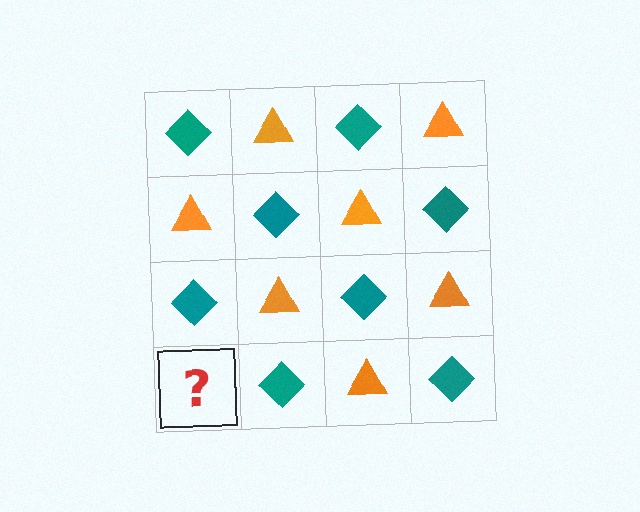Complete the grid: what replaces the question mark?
The question mark should be replaced with an orange triangle.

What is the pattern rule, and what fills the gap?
The rule is that it alternates teal diamond and orange triangle in a checkerboard pattern. The gap should be filled with an orange triangle.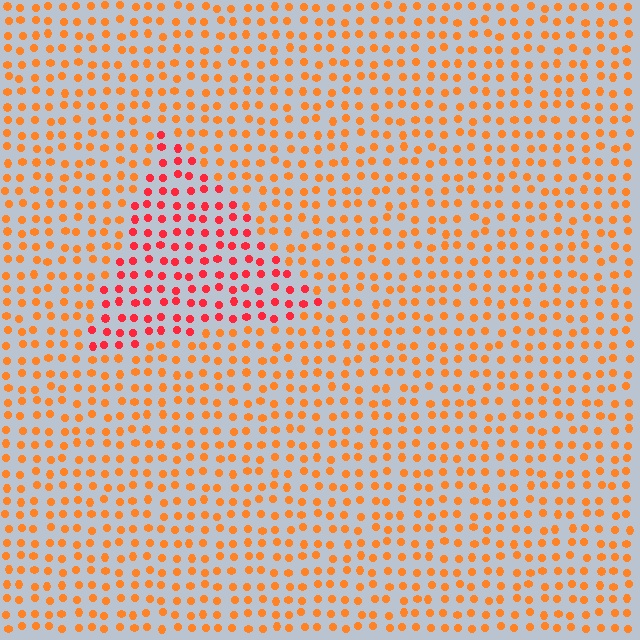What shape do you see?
I see a triangle.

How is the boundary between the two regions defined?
The boundary is defined purely by a slight shift in hue (about 32 degrees). Spacing, size, and orientation are identical on both sides.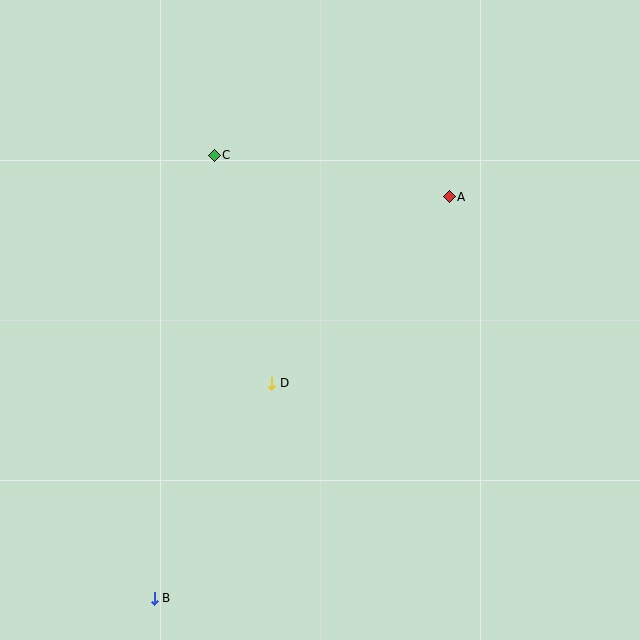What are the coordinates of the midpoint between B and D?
The midpoint between B and D is at (213, 491).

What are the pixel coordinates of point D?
Point D is at (272, 383).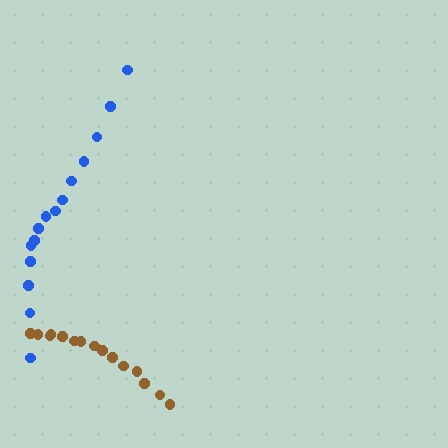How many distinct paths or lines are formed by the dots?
There are 2 distinct paths.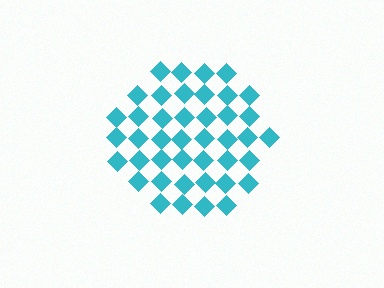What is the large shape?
The large shape is a circle.